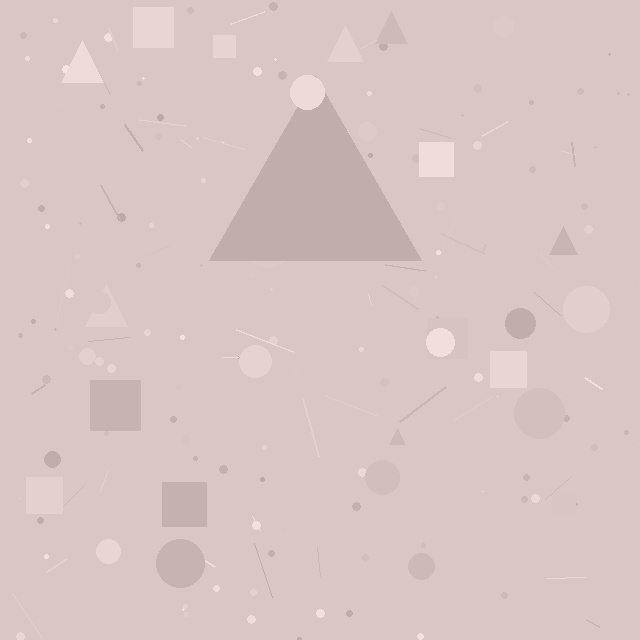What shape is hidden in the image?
A triangle is hidden in the image.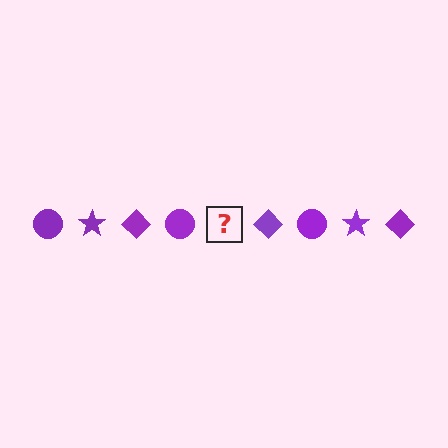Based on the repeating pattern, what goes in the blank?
The blank should be a purple star.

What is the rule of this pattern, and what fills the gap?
The rule is that the pattern cycles through circle, star, diamond shapes in purple. The gap should be filled with a purple star.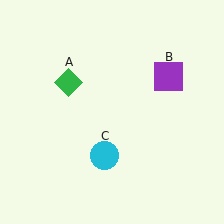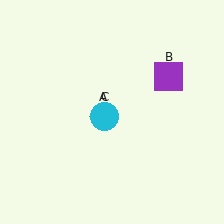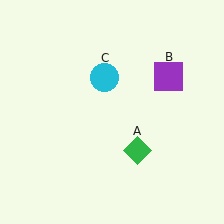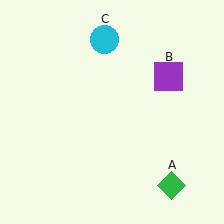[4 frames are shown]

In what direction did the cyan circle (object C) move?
The cyan circle (object C) moved up.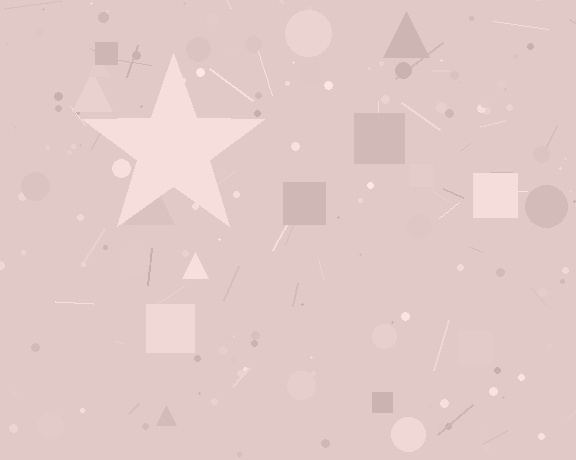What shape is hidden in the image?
A star is hidden in the image.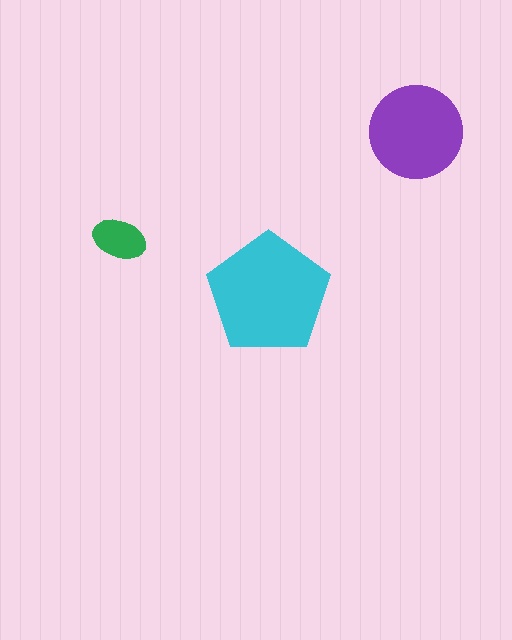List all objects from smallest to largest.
The green ellipse, the purple circle, the cyan pentagon.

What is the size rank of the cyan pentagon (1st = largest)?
1st.